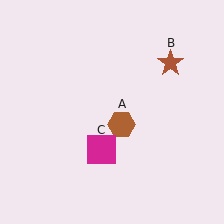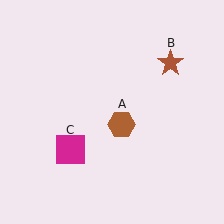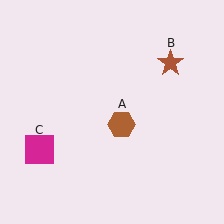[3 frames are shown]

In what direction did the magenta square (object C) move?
The magenta square (object C) moved left.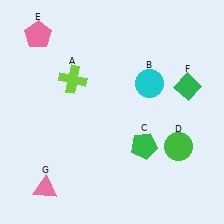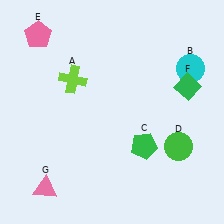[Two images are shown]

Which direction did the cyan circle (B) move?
The cyan circle (B) moved right.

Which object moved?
The cyan circle (B) moved right.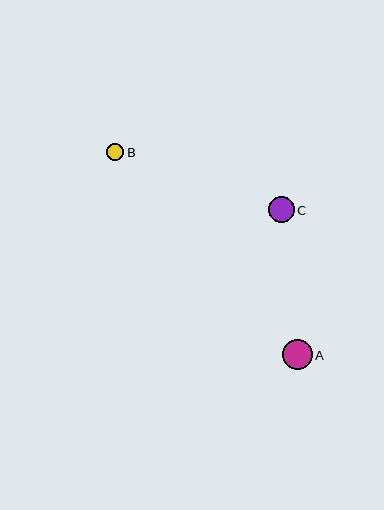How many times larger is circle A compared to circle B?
Circle A is approximately 1.8 times the size of circle B.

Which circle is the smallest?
Circle B is the smallest with a size of approximately 17 pixels.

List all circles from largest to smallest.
From largest to smallest: A, C, B.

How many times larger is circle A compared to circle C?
Circle A is approximately 1.2 times the size of circle C.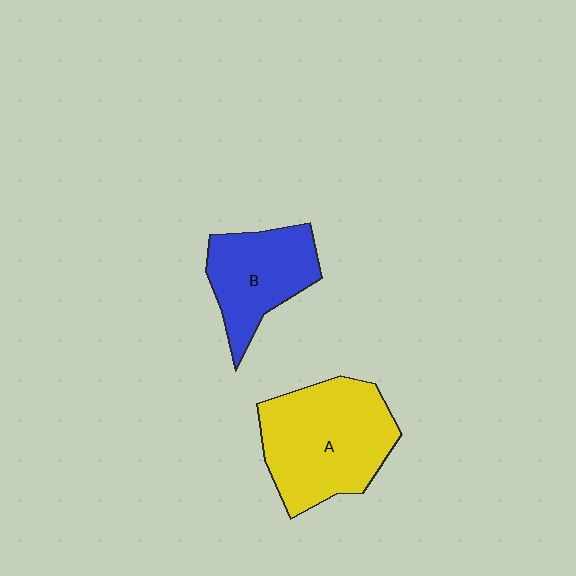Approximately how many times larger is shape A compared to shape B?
Approximately 1.5 times.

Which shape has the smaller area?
Shape B (blue).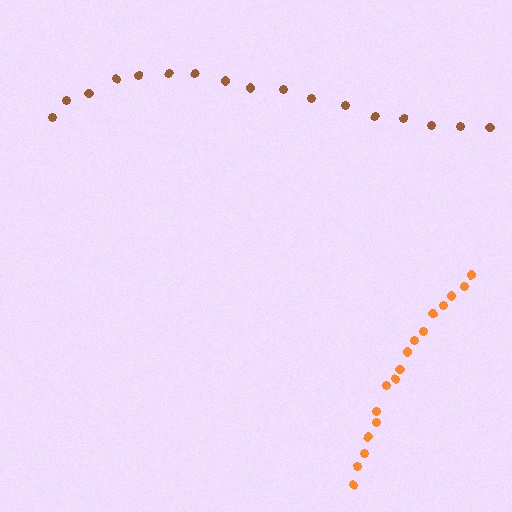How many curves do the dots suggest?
There are 2 distinct paths.